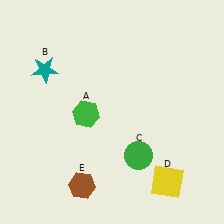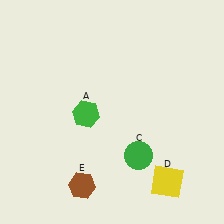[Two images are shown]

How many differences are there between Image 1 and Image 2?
There is 1 difference between the two images.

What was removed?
The teal star (B) was removed in Image 2.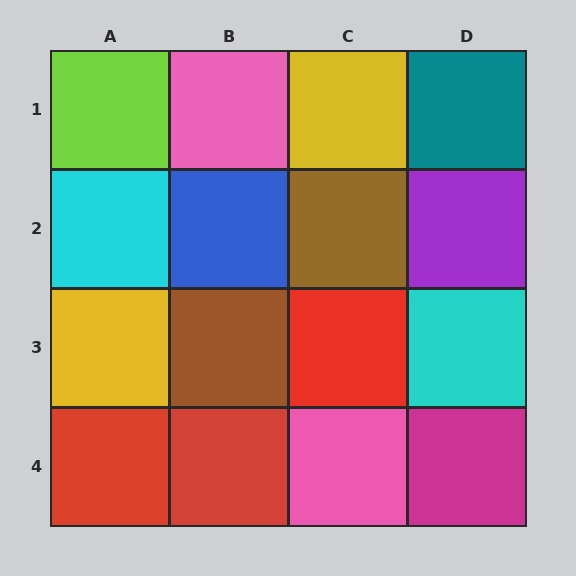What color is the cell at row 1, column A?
Lime.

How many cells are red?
3 cells are red.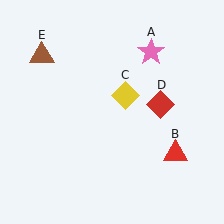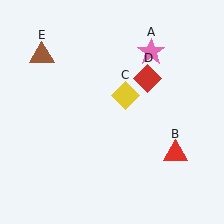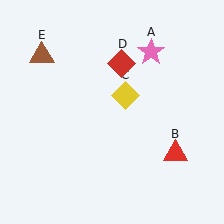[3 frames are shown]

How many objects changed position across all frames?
1 object changed position: red diamond (object D).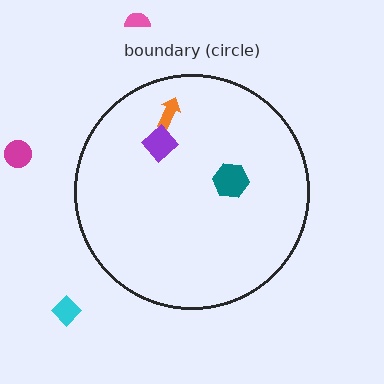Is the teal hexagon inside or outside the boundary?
Inside.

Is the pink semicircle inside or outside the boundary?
Outside.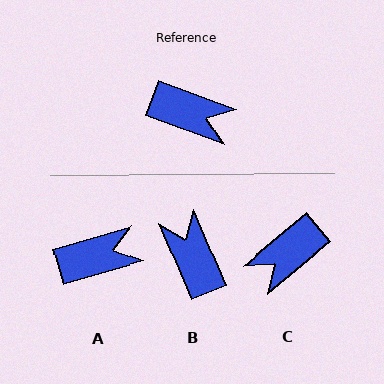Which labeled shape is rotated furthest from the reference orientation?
B, about 134 degrees away.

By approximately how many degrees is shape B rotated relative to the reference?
Approximately 134 degrees counter-clockwise.